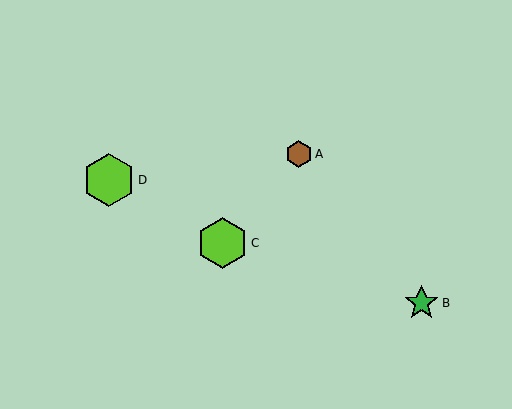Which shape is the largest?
The lime hexagon (labeled D) is the largest.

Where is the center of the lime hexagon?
The center of the lime hexagon is at (109, 180).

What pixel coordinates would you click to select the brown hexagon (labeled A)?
Click at (299, 154) to select the brown hexagon A.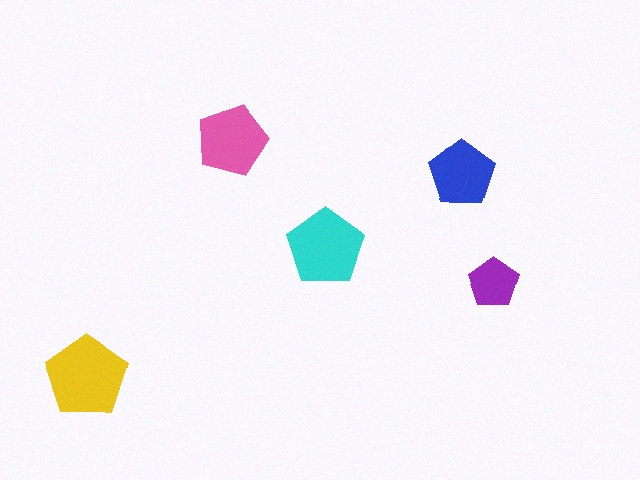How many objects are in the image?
There are 5 objects in the image.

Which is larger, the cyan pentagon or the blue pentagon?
The cyan one.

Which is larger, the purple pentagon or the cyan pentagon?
The cyan one.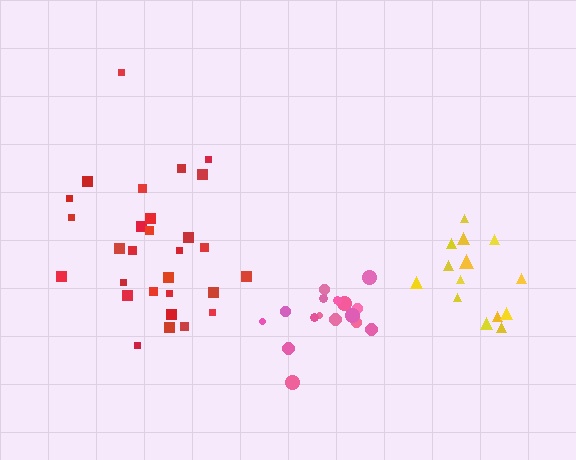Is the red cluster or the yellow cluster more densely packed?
Yellow.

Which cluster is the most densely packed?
Pink.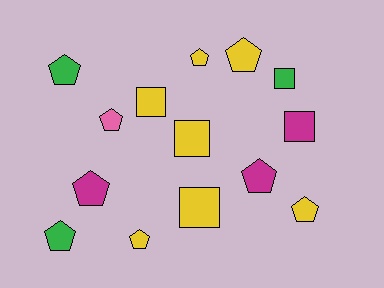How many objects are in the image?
There are 14 objects.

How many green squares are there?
There is 1 green square.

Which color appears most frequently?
Yellow, with 7 objects.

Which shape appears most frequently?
Pentagon, with 9 objects.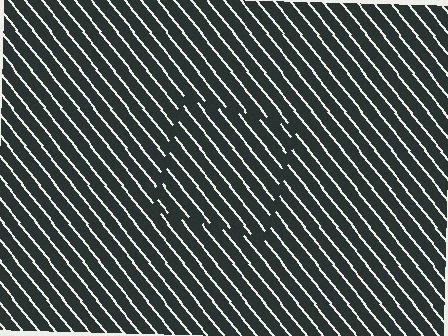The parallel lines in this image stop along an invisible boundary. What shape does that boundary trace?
An illusory square. The interior of the shape contains the same grating, shifted by half a period — the contour is defined by the phase discontinuity where line-ends from the inner and outer gratings abut.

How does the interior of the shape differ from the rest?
The interior of the shape contains the same grating, shifted by half a period — the contour is defined by the phase discontinuity where line-ends from the inner and outer gratings abut.